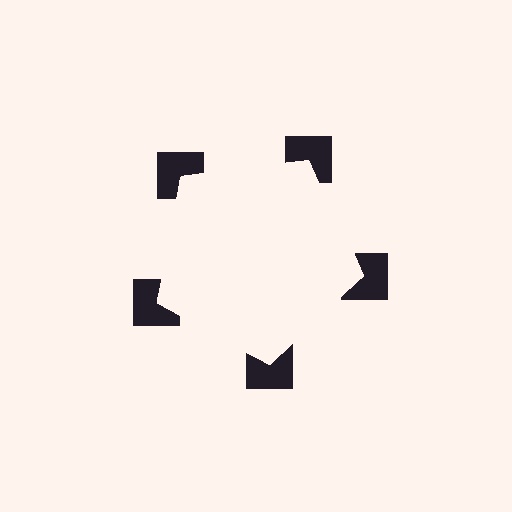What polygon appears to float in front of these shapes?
An illusory pentagon — its edges are inferred from the aligned wedge cuts in the notched squares, not physically drawn.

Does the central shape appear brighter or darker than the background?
It typically appears slightly brighter than the background, even though no actual brightness change is drawn.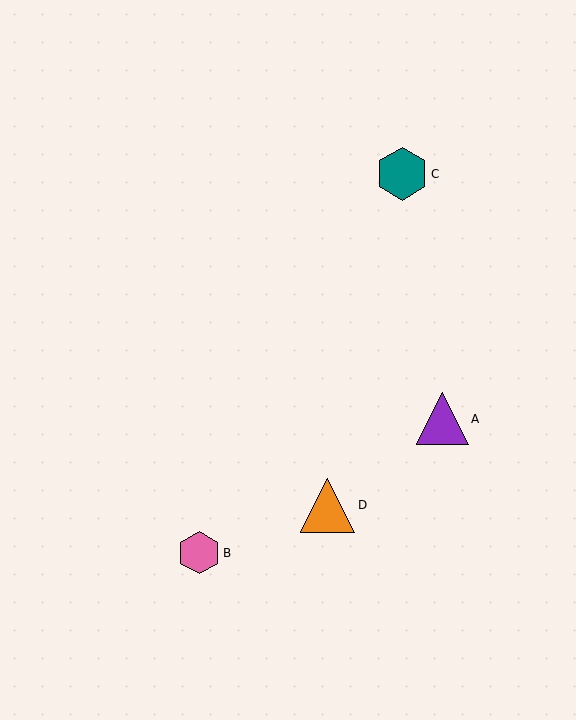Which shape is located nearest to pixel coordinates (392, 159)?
The teal hexagon (labeled C) at (402, 174) is nearest to that location.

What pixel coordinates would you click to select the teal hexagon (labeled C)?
Click at (402, 174) to select the teal hexagon C.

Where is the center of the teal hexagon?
The center of the teal hexagon is at (402, 174).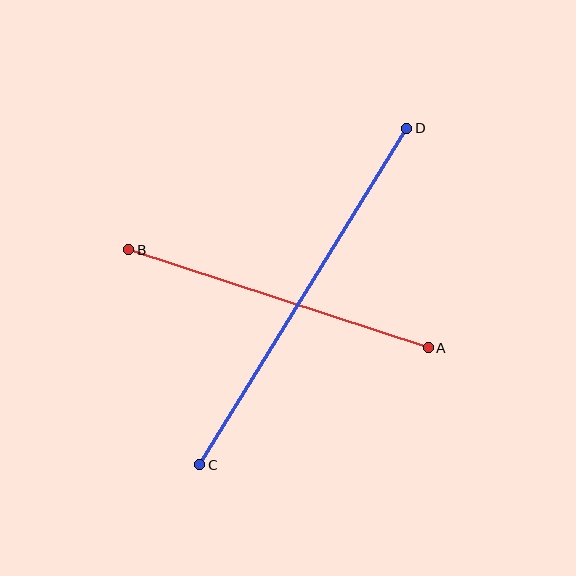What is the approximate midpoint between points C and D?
The midpoint is at approximately (303, 296) pixels.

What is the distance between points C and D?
The distance is approximately 395 pixels.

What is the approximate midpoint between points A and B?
The midpoint is at approximately (279, 299) pixels.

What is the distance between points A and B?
The distance is approximately 315 pixels.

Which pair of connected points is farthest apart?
Points C and D are farthest apart.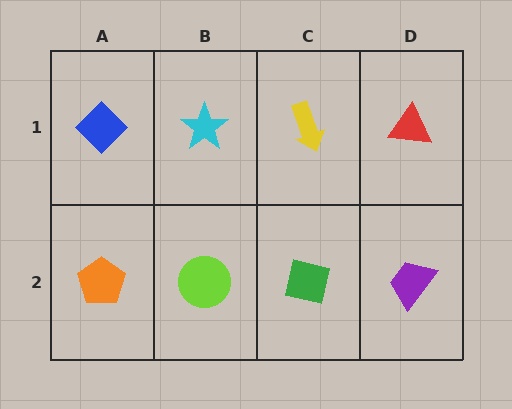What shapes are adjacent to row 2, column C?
A yellow arrow (row 1, column C), a lime circle (row 2, column B), a purple trapezoid (row 2, column D).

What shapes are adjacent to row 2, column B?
A cyan star (row 1, column B), an orange pentagon (row 2, column A), a green square (row 2, column C).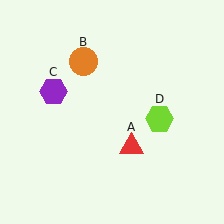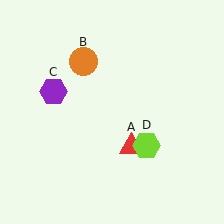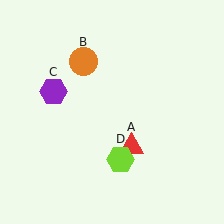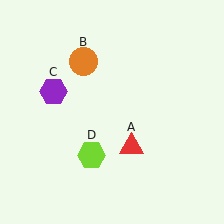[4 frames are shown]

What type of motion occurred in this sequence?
The lime hexagon (object D) rotated clockwise around the center of the scene.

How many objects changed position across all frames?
1 object changed position: lime hexagon (object D).